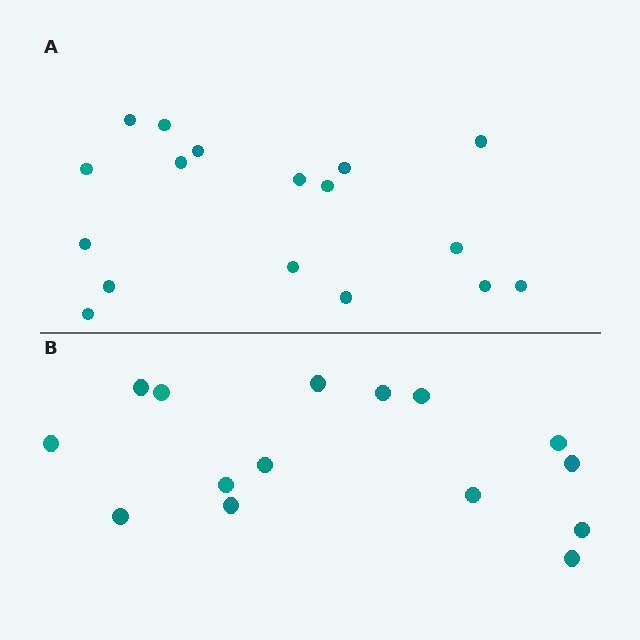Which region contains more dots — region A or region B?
Region A (the top region) has more dots.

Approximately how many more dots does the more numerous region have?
Region A has just a few more — roughly 2 or 3 more dots than region B.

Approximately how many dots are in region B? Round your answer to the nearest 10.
About 20 dots. (The exact count is 15, which rounds to 20.)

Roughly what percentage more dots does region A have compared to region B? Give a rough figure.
About 15% more.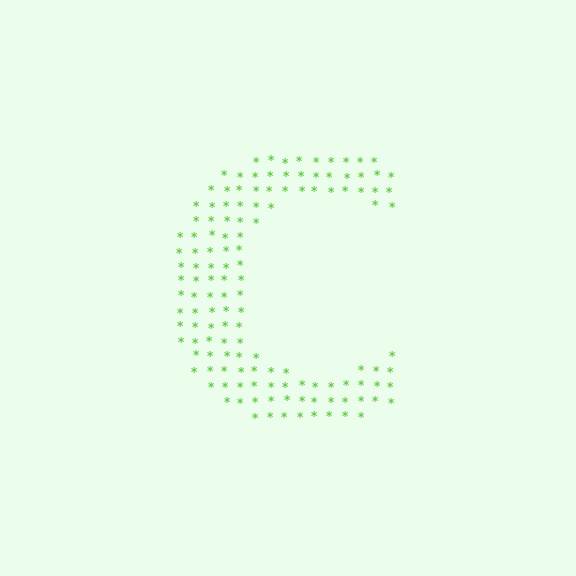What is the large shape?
The large shape is the letter C.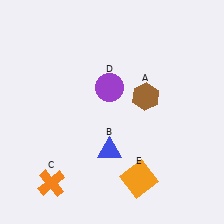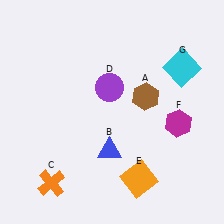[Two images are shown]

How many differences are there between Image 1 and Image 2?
There are 2 differences between the two images.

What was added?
A magenta hexagon (F), a cyan square (G) were added in Image 2.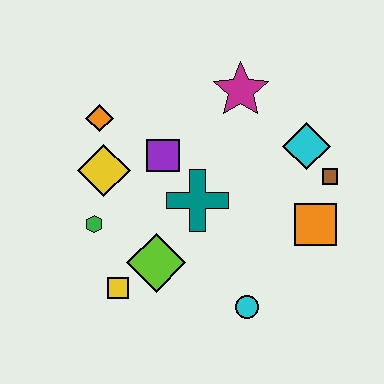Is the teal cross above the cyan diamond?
No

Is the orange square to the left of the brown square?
Yes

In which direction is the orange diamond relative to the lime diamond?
The orange diamond is above the lime diamond.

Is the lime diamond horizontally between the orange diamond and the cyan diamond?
Yes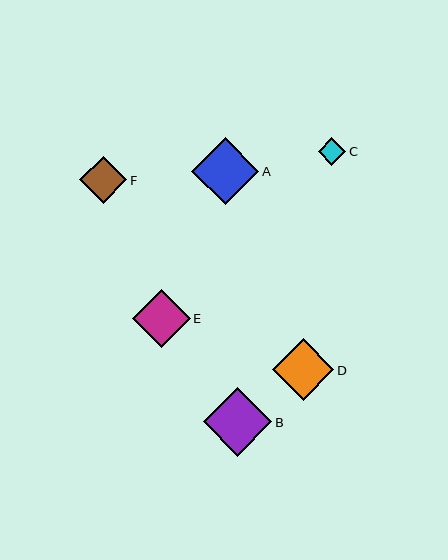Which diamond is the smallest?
Diamond C is the smallest with a size of approximately 27 pixels.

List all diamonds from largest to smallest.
From largest to smallest: B, A, D, E, F, C.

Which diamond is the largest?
Diamond B is the largest with a size of approximately 69 pixels.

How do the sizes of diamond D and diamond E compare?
Diamond D and diamond E are approximately the same size.